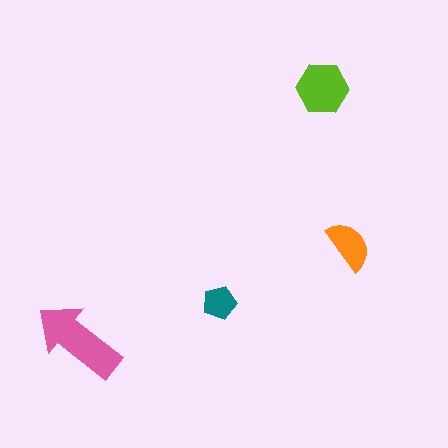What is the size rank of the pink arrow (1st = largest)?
1st.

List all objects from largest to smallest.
The pink arrow, the lime hexagon, the orange semicircle, the teal pentagon.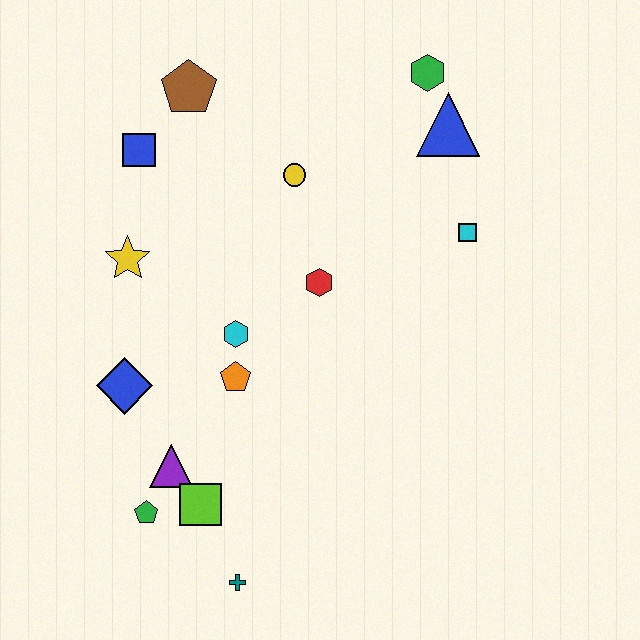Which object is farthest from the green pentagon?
The green hexagon is farthest from the green pentagon.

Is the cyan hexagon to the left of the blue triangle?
Yes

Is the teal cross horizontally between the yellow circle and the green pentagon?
Yes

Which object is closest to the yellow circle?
The red hexagon is closest to the yellow circle.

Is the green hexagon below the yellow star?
No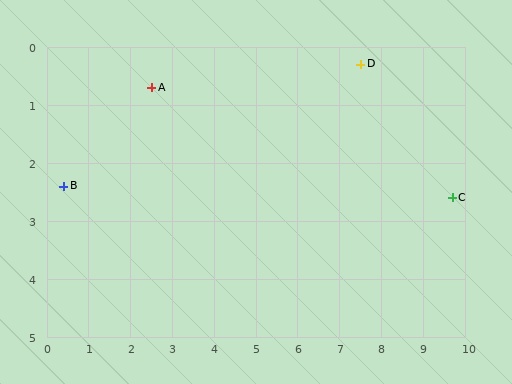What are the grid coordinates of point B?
Point B is at approximately (0.4, 2.4).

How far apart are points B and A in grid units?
Points B and A are about 2.7 grid units apart.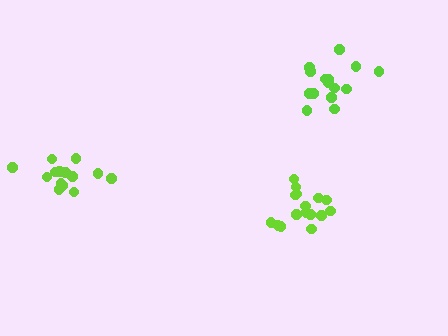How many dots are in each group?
Group 1: 16 dots, Group 2: 14 dots, Group 3: 15 dots (45 total).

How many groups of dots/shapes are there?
There are 3 groups.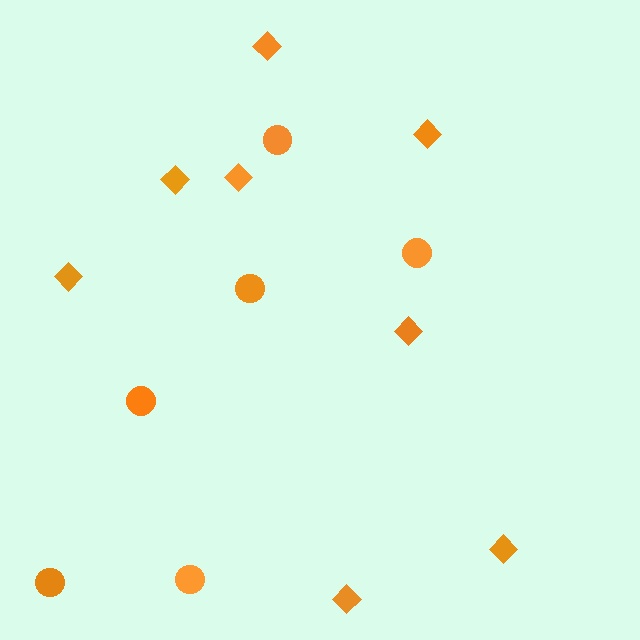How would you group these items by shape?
There are 2 groups: one group of diamonds (8) and one group of circles (6).